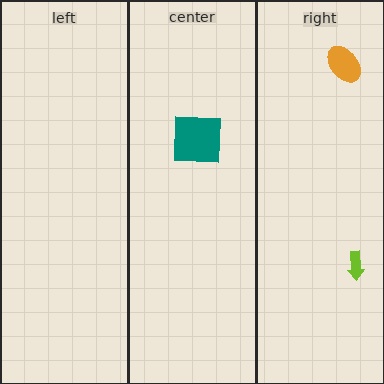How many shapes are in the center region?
1.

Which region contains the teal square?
The center region.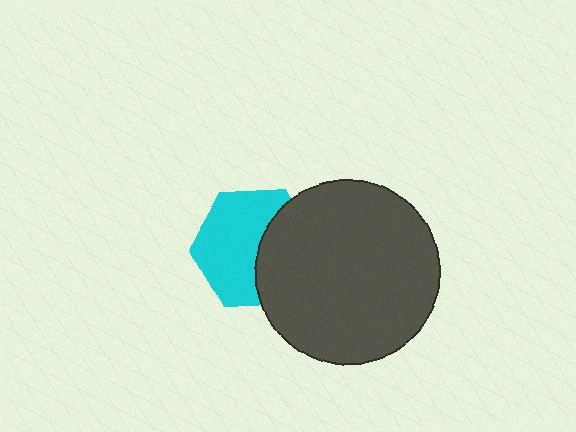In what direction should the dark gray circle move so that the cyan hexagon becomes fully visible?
The dark gray circle should move right. That is the shortest direction to clear the overlap and leave the cyan hexagon fully visible.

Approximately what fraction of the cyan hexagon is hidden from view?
Roughly 40% of the cyan hexagon is hidden behind the dark gray circle.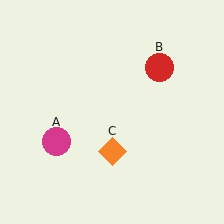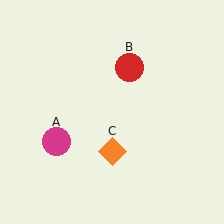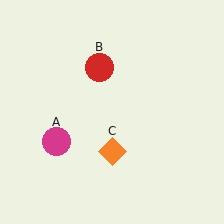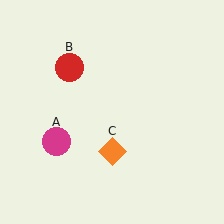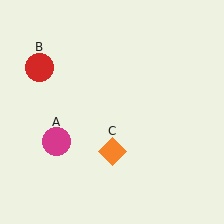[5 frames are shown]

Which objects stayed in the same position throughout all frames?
Magenta circle (object A) and orange diamond (object C) remained stationary.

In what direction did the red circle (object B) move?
The red circle (object B) moved left.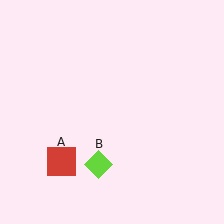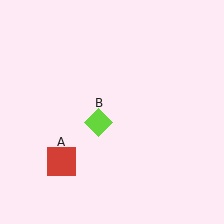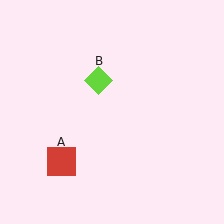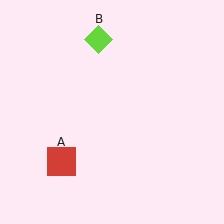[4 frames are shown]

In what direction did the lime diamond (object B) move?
The lime diamond (object B) moved up.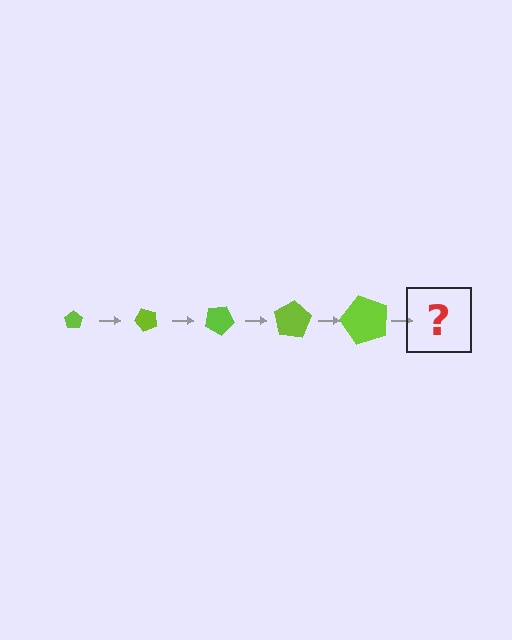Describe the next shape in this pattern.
It should be a pentagon, larger than the previous one and rotated 250 degrees from the start.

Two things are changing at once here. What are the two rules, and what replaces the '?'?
The two rules are that the pentagon grows larger each step and it rotates 50 degrees each step. The '?' should be a pentagon, larger than the previous one and rotated 250 degrees from the start.